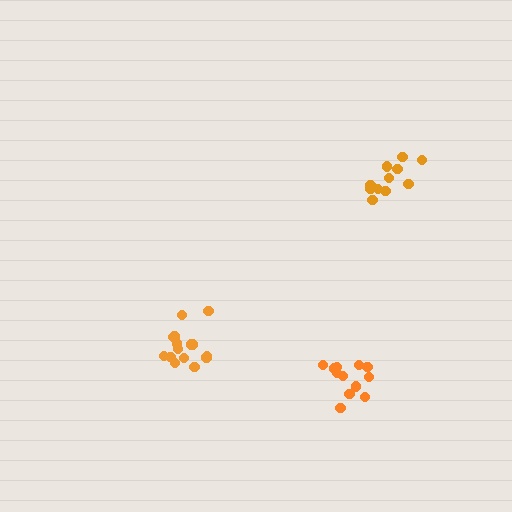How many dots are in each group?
Group 1: 11 dots, Group 2: 13 dots, Group 3: 15 dots (39 total).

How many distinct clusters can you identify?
There are 3 distinct clusters.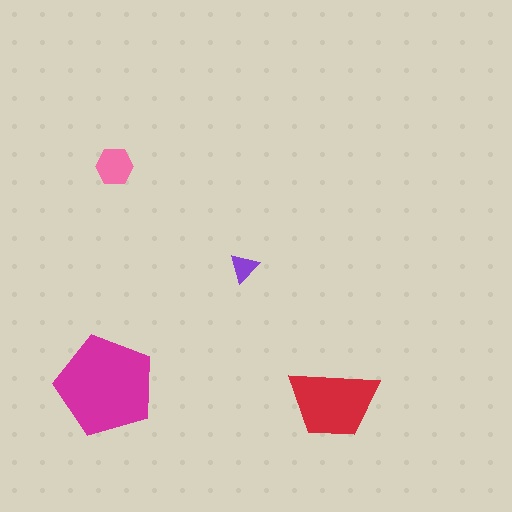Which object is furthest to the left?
The magenta pentagon is leftmost.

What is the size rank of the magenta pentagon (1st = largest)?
1st.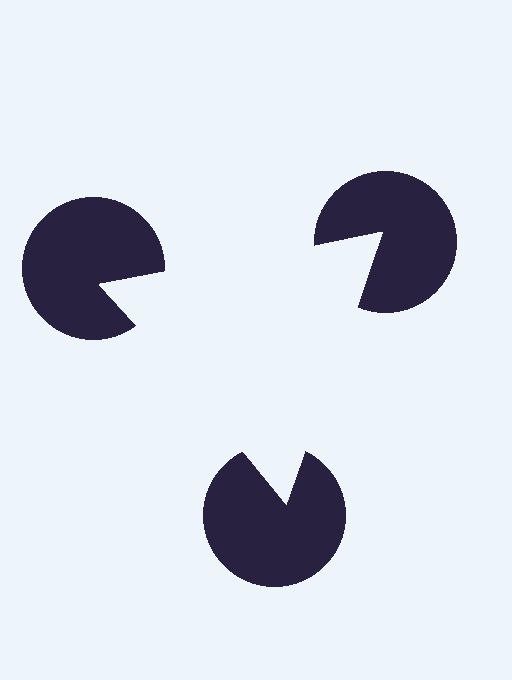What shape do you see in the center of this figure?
An illusory triangle — its edges are inferred from the aligned wedge cuts in the pac-man discs, not physically drawn.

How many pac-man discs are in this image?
There are 3 — one at each vertex of the illusory triangle.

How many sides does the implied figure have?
3 sides.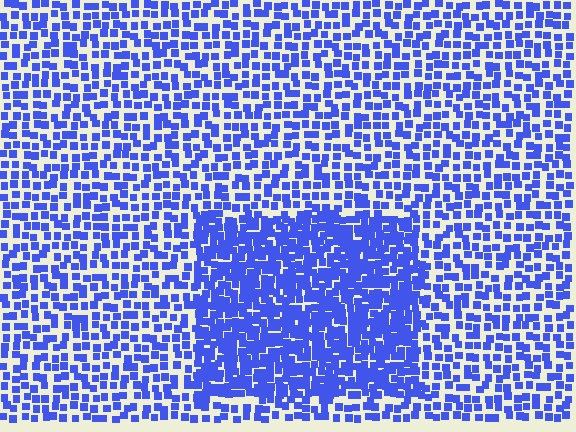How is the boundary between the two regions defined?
The boundary is defined by a change in element density (approximately 1.9x ratio). All elements are the same color, size, and shape.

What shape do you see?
I see a rectangle.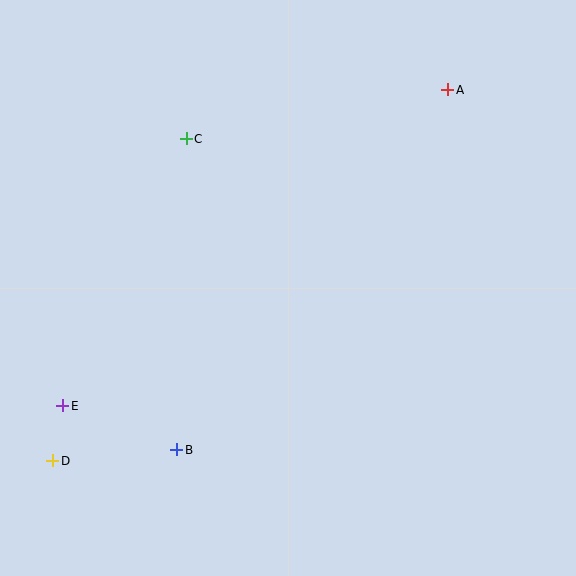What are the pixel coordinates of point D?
Point D is at (53, 461).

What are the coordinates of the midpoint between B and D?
The midpoint between B and D is at (115, 455).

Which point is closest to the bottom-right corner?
Point B is closest to the bottom-right corner.